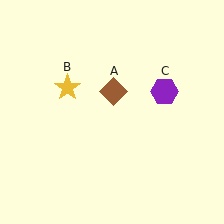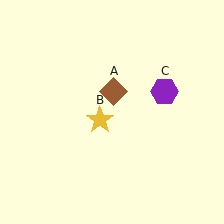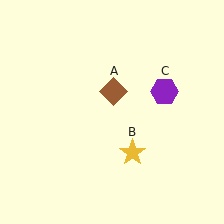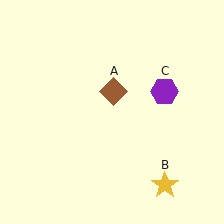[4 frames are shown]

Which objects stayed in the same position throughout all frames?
Brown diamond (object A) and purple hexagon (object C) remained stationary.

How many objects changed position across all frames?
1 object changed position: yellow star (object B).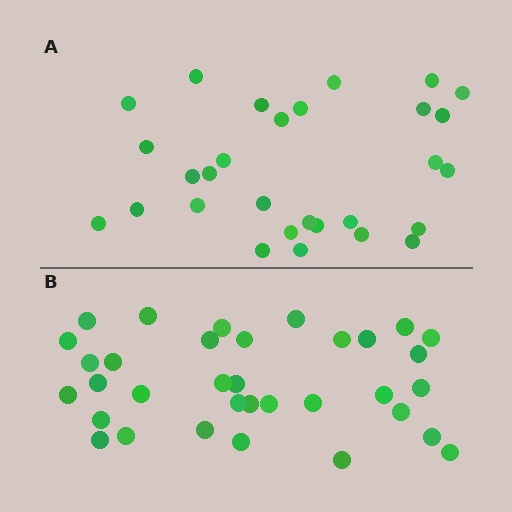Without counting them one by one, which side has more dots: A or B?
Region B (the bottom region) has more dots.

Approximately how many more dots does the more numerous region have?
Region B has about 5 more dots than region A.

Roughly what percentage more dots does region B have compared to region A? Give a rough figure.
About 15% more.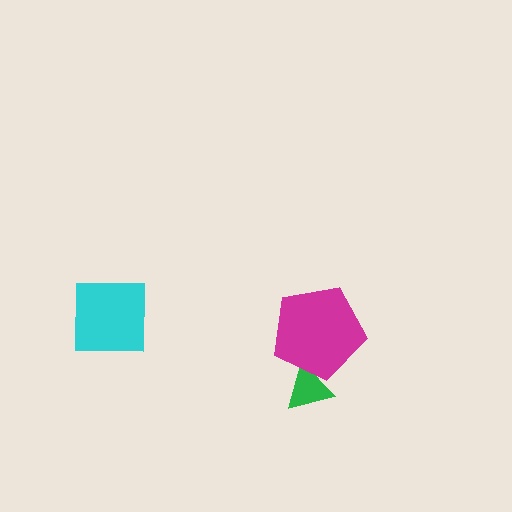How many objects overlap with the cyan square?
0 objects overlap with the cyan square.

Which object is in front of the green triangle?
The magenta pentagon is in front of the green triangle.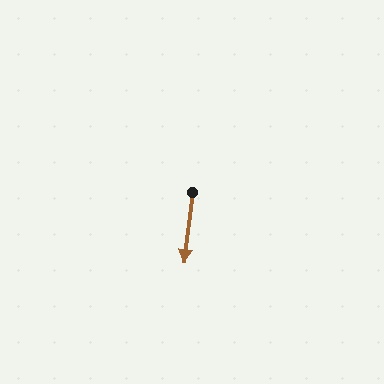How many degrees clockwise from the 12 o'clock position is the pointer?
Approximately 187 degrees.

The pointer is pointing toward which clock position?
Roughly 6 o'clock.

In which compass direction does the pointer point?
South.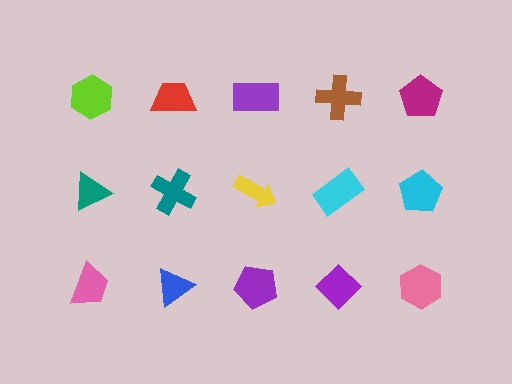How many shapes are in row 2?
5 shapes.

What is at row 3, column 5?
A pink hexagon.